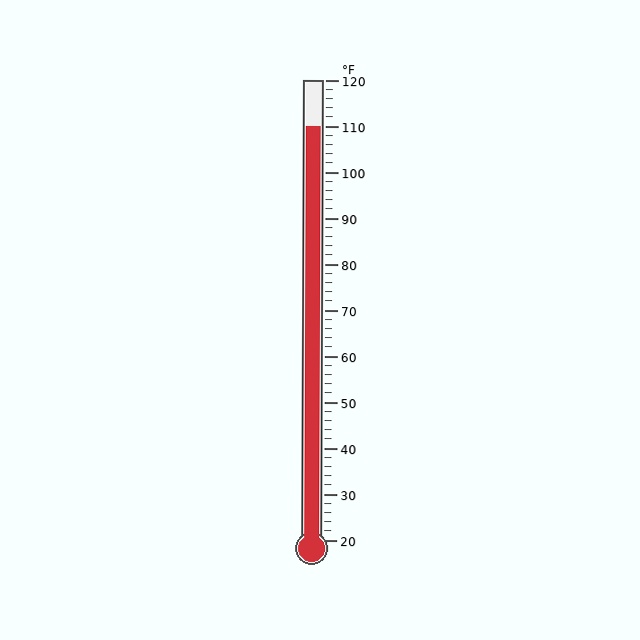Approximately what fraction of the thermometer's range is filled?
The thermometer is filled to approximately 90% of its range.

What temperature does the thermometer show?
The thermometer shows approximately 110°F.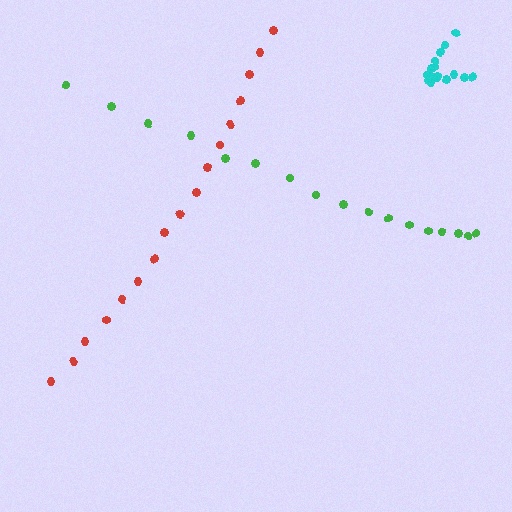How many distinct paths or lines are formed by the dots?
There are 3 distinct paths.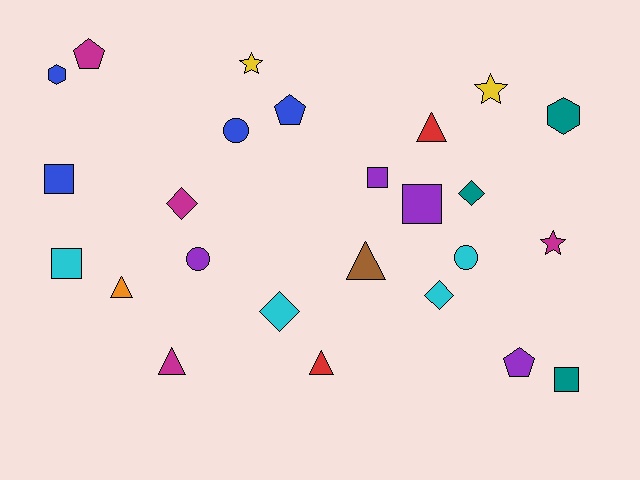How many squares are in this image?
There are 5 squares.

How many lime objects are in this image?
There are no lime objects.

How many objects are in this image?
There are 25 objects.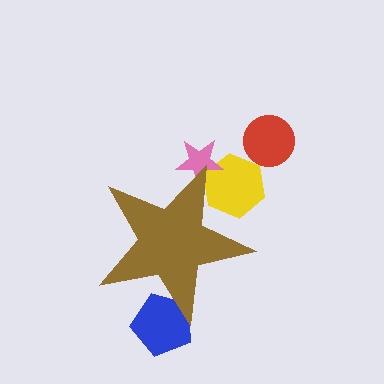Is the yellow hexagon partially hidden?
Yes, the yellow hexagon is partially hidden behind the brown star.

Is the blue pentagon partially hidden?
Yes, the blue pentagon is partially hidden behind the brown star.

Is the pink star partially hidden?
Yes, the pink star is partially hidden behind the brown star.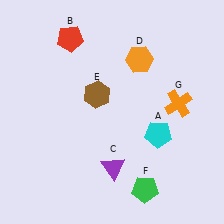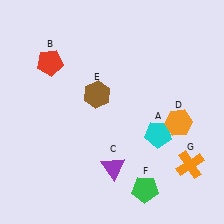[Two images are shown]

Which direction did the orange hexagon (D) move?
The orange hexagon (D) moved down.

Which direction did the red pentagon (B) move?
The red pentagon (B) moved down.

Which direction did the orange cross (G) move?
The orange cross (G) moved down.